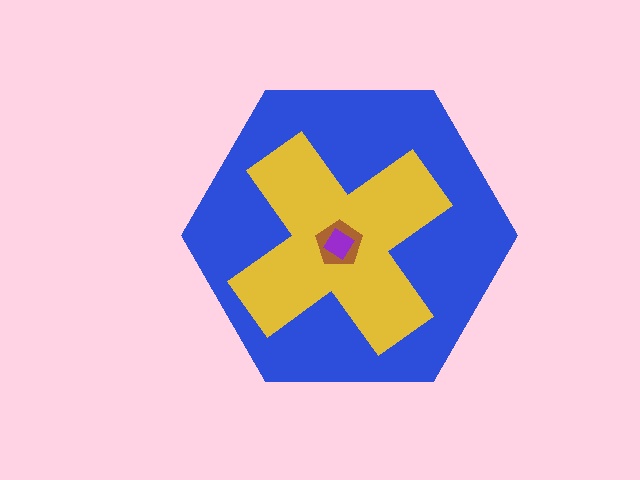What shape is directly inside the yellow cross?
The brown pentagon.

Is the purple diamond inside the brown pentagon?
Yes.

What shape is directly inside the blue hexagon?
The yellow cross.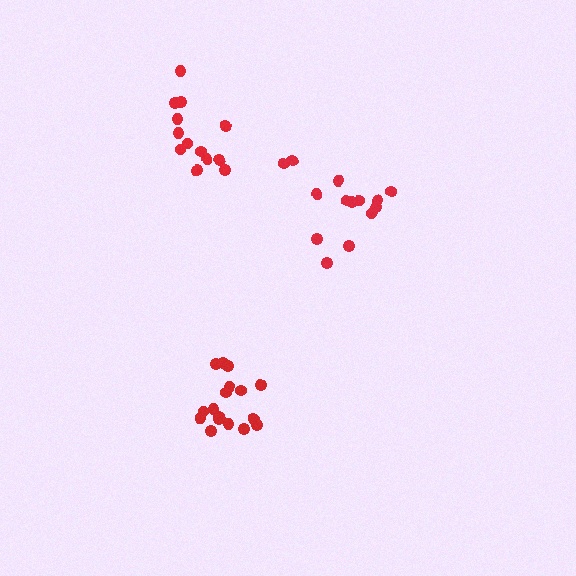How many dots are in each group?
Group 1: 17 dots, Group 2: 14 dots, Group 3: 13 dots (44 total).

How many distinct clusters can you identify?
There are 3 distinct clusters.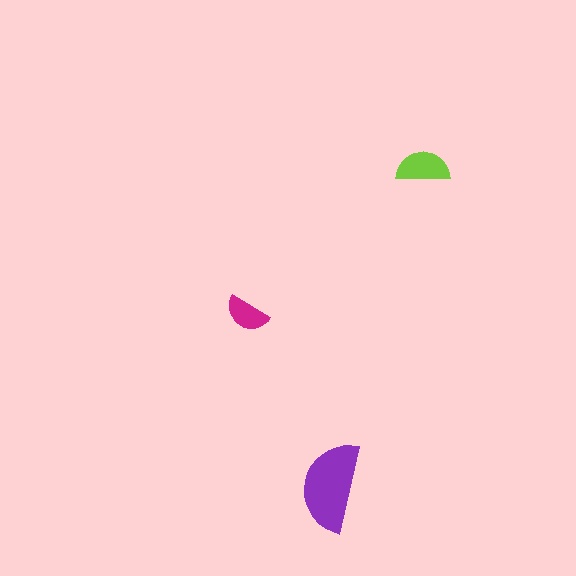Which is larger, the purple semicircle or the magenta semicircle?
The purple one.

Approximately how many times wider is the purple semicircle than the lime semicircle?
About 1.5 times wider.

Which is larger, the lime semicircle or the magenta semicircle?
The lime one.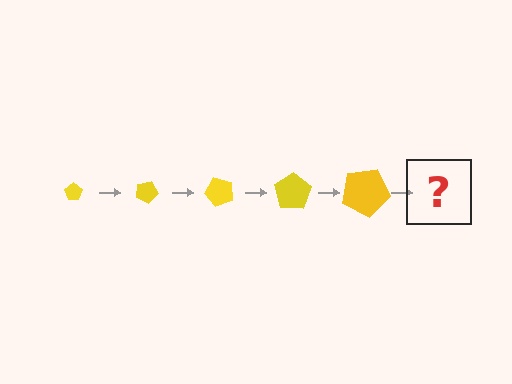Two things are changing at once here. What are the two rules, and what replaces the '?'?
The two rules are that the pentagon grows larger each step and it rotates 25 degrees each step. The '?' should be a pentagon, larger than the previous one and rotated 125 degrees from the start.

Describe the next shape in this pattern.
It should be a pentagon, larger than the previous one and rotated 125 degrees from the start.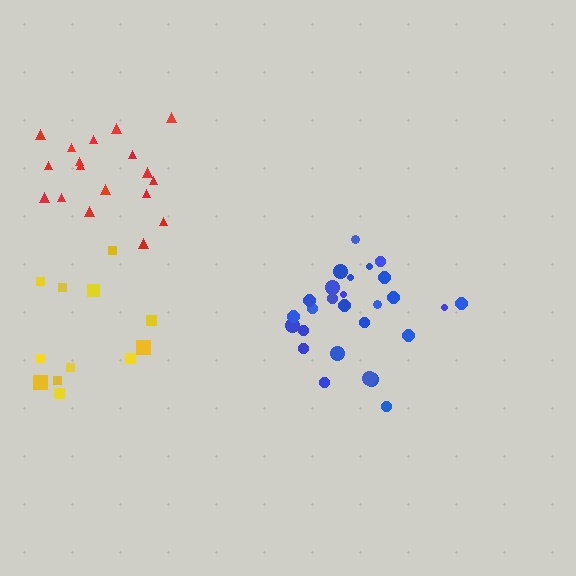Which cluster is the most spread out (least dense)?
Yellow.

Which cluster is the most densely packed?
Blue.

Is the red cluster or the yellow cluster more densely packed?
Red.